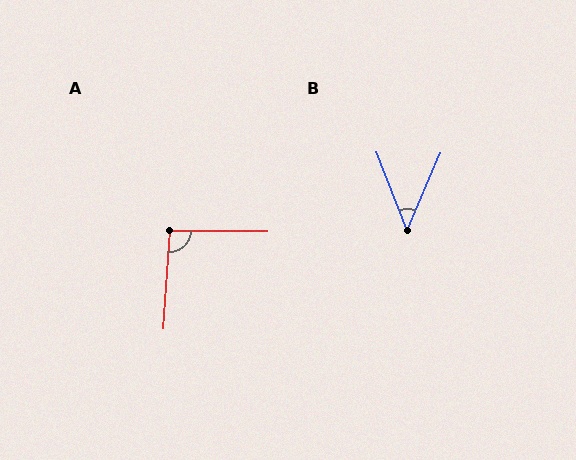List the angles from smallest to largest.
B (45°), A (93°).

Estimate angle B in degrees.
Approximately 45 degrees.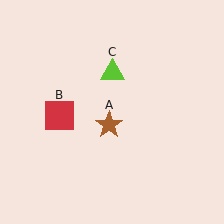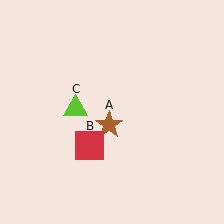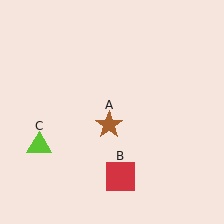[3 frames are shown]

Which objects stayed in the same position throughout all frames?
Brown star (object A) remained stationary.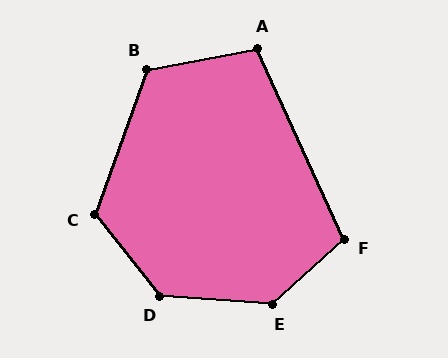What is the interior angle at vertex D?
Approximately 132 degrees (obtuse).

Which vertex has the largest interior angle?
E, at approximately 134 degrees.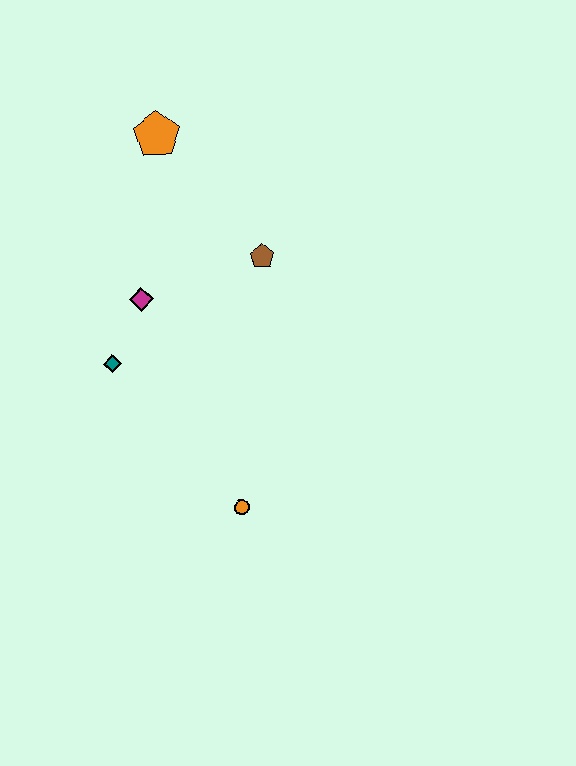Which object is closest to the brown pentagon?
The magenta diamond is closest to the brown pentagon.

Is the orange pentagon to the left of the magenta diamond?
No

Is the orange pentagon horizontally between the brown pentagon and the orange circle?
No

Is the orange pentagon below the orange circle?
No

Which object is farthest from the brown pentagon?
The orange circle is farthest from the brown pentagon.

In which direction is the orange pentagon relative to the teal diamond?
The orange pentagon is above the teal diamond.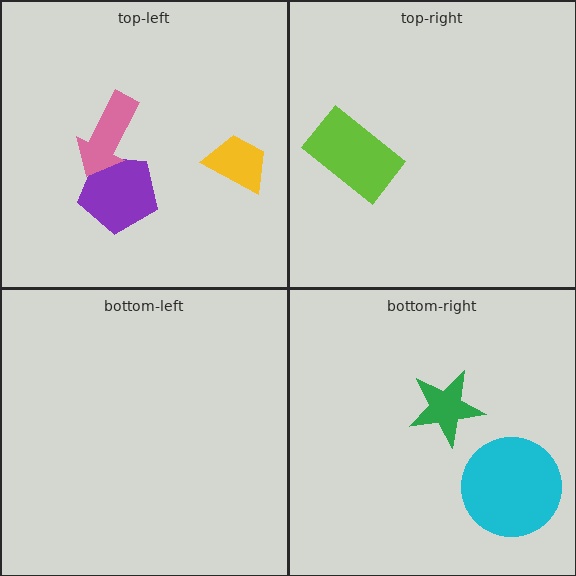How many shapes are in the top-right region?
1.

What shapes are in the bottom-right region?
The green star, the cyan circle.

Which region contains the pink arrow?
The top-left region.